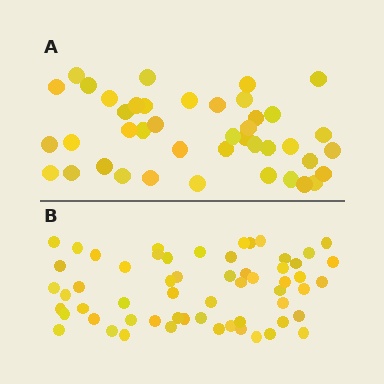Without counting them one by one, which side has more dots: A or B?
Region B (the bottom region) has more dots.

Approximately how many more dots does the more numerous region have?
Region B has approximately 15 more dots than region A.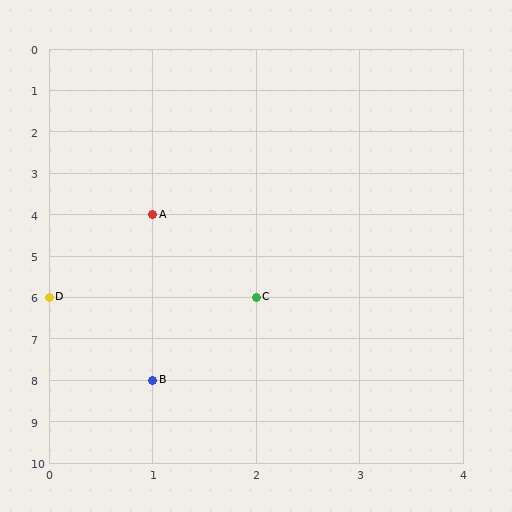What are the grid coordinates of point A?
Point A is at grid coordinates (1, 4).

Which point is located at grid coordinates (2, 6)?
Point C is at (2, 6).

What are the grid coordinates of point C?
Point C is at grid coordinates (2, 6).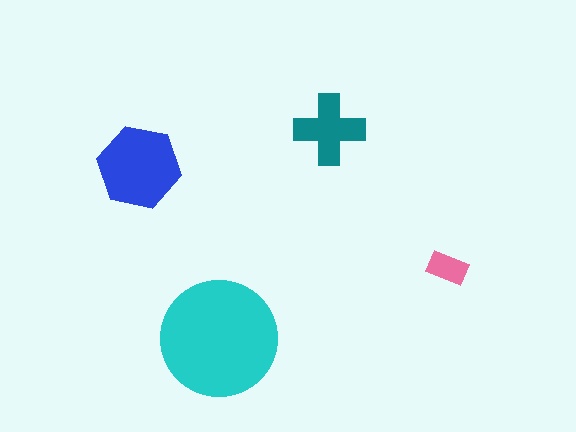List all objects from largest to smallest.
The cyan circle, the blue hexagon, the teal cross, the pink rectangle.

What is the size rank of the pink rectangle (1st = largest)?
4th.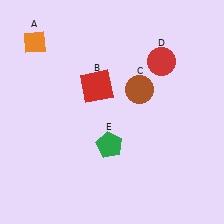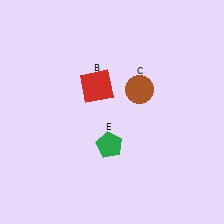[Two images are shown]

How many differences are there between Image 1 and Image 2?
There are 2 differences between the two images.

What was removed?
The orange diamond (A), the red circle (D) were removed in Image 2.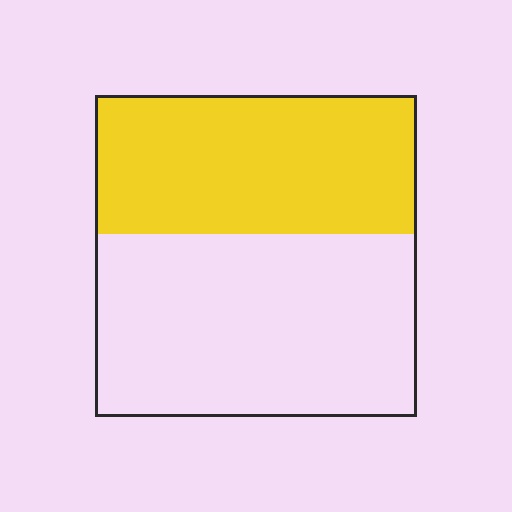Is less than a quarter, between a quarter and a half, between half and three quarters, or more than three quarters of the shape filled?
Between a quarter and a half.